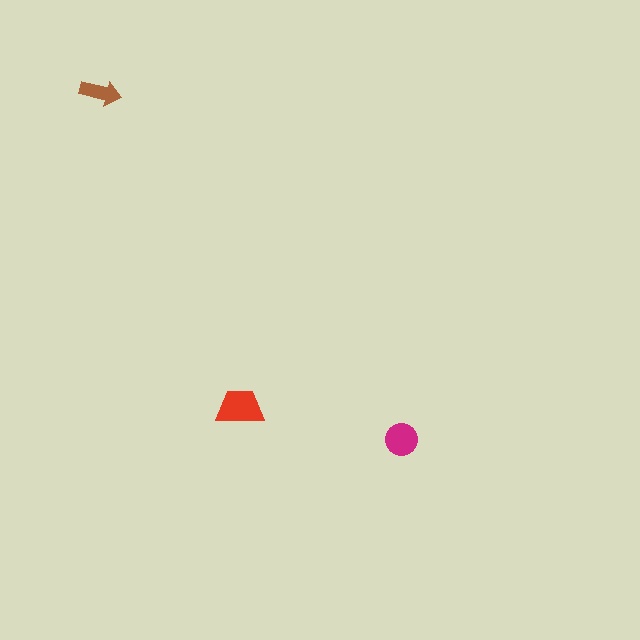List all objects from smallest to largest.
The brown arrow, the magenta circle, the red trapezoid.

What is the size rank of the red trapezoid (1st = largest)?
1st.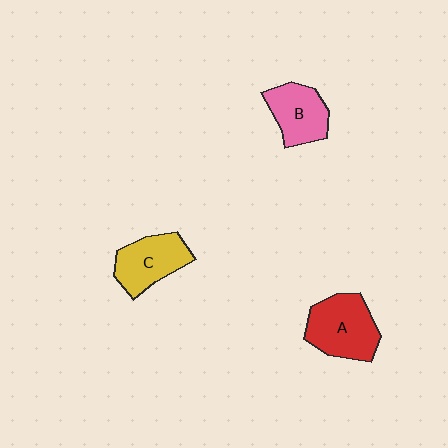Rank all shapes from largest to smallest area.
From largest to smallest: A (red), C (yellow), B (pink).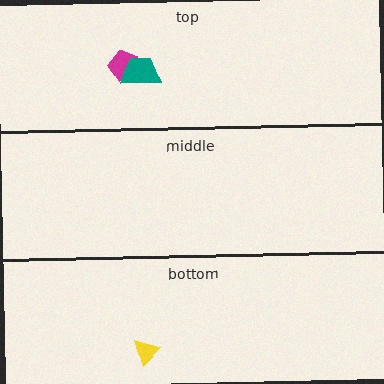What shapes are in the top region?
The magenta pentagon, the teal trapezoid.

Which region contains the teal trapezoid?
The top region.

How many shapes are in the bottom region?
1.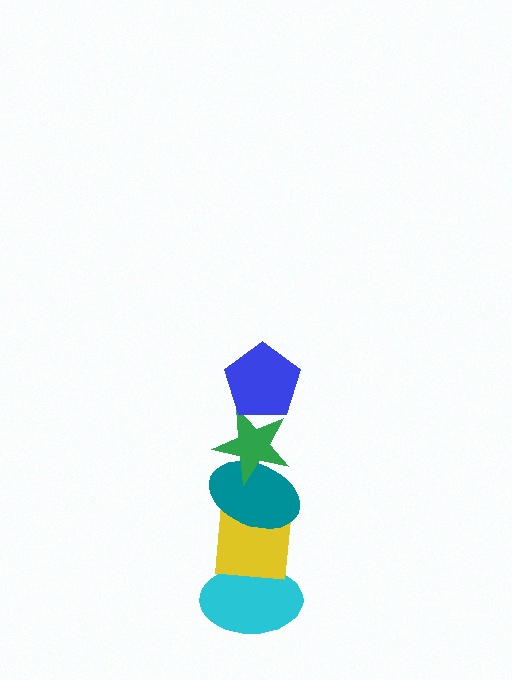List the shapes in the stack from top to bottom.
From top to bottom: the blue pentagon, the green star, the teal ellipse, the yellow square, the cyan ellipse.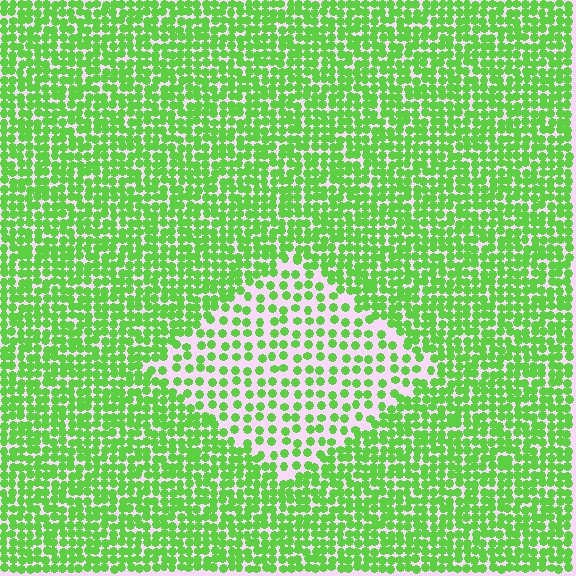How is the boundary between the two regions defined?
The boundary is defined by a change in element density (approximately 2.1x ratio). All elements are the same color, size, and shape.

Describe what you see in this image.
The image contains small lime elements arranged at two different densities. A diamond-shaped region is visible where the elements are less densely packed than the surrounding area.